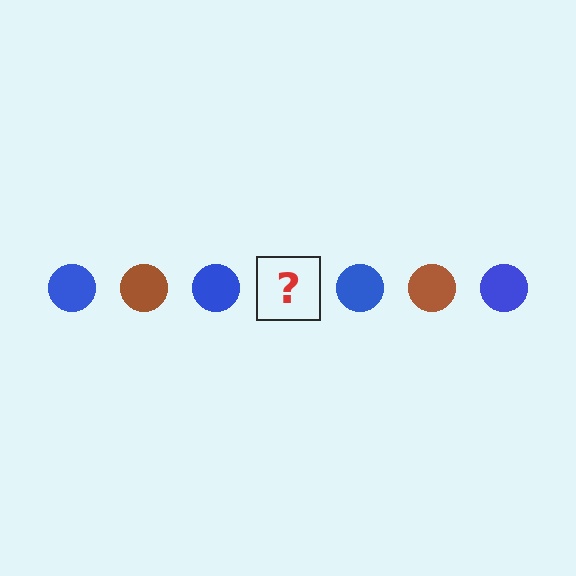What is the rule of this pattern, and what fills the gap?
The rule is that the pattern cycles through blue, brown circles. The gap should be filled with a brown circle.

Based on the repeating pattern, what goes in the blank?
The blank should be a brown circle.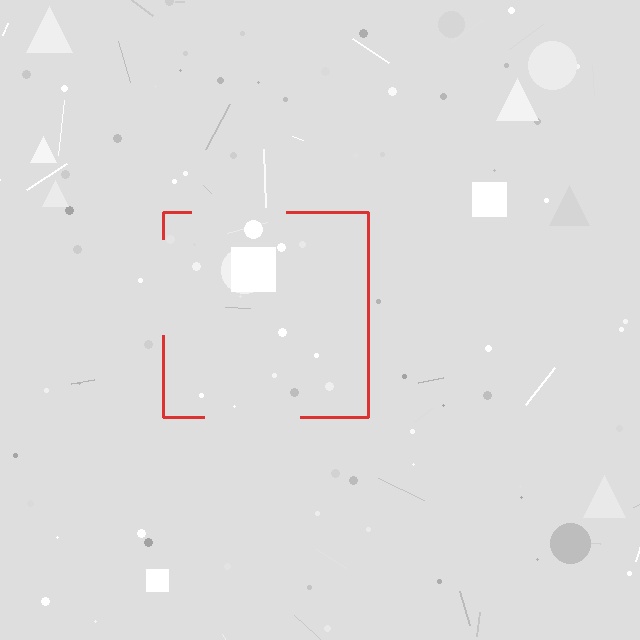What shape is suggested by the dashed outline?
The dashed outline suggests a square.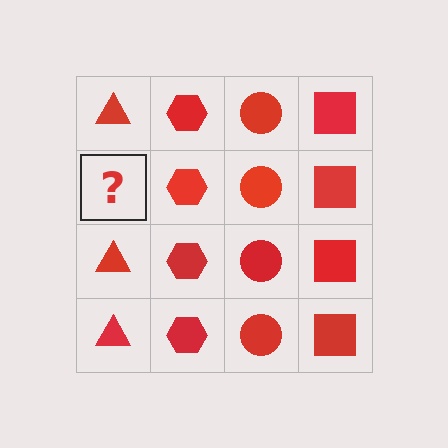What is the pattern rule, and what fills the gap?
The rule is that each column has a consistent shape. The gap should be filled with a red triangle.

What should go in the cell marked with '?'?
The missing cell should contain a red triangle.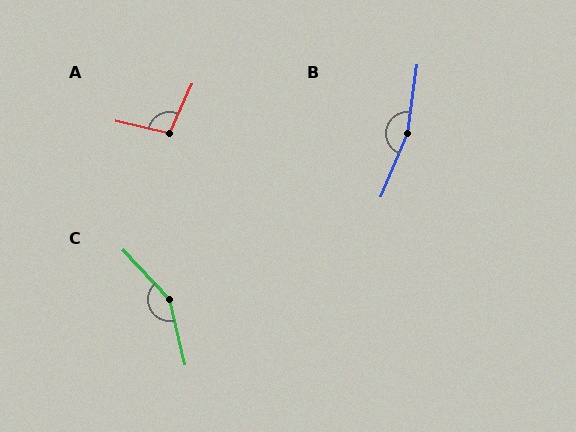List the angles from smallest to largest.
A (101°), C (150°), B (166°).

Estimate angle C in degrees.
Approximately 150 degrees.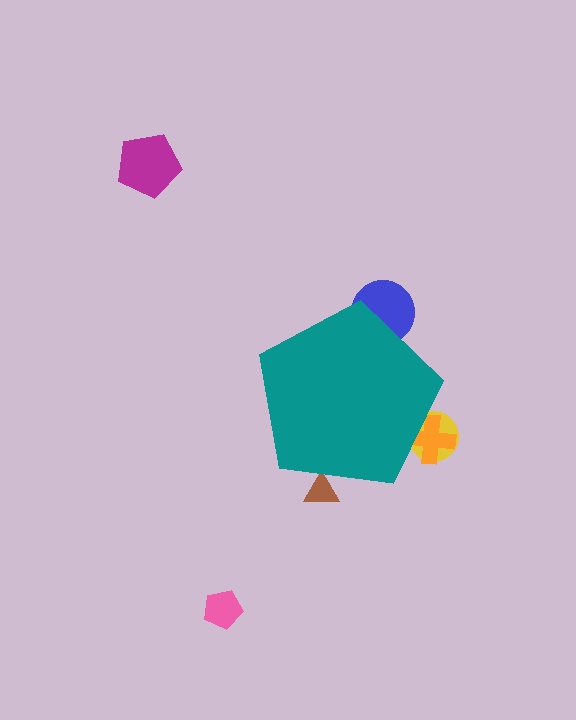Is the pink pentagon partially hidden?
No, the pink pentagon is fully visible.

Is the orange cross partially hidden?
Yes, the orange cross is partially hidden behind the teal pentagon.